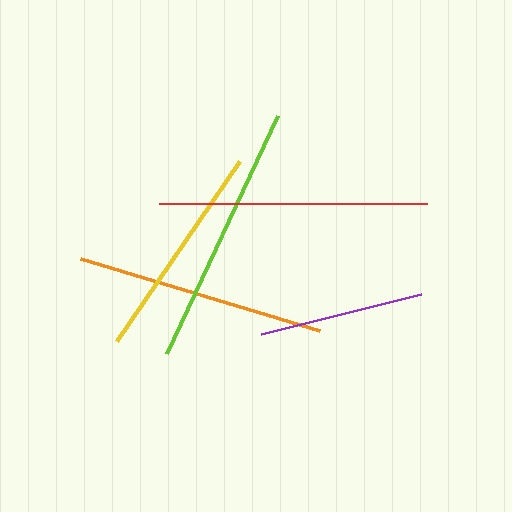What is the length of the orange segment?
The orange segment is approximately 249 pixels long.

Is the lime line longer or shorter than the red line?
The red line is longer than the lime line.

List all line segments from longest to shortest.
From longest to shortest: red, lime, orange, yellow, purple.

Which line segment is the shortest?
The purple line is the shortest at approximately 165 pixels.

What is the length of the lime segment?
The lime segment is approximately 263 pixels long.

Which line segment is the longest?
The red line is the longest at approximately 268 pixels.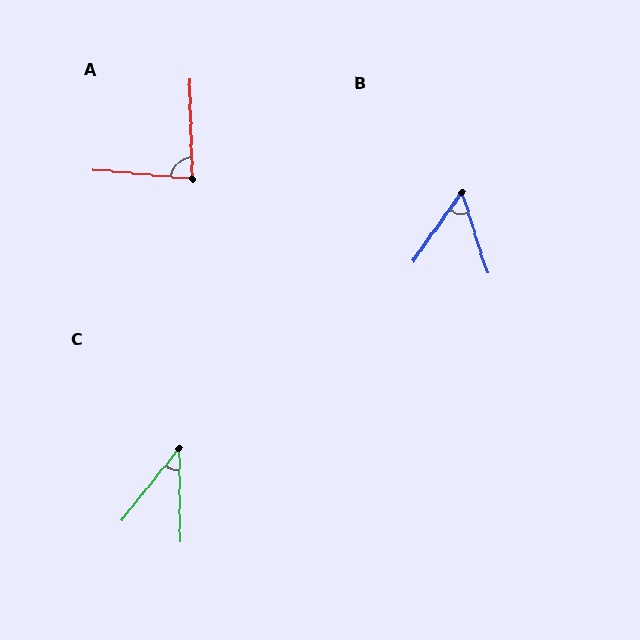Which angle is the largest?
A, at approximately 83 degrees.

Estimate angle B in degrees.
Approximately 53 degrees.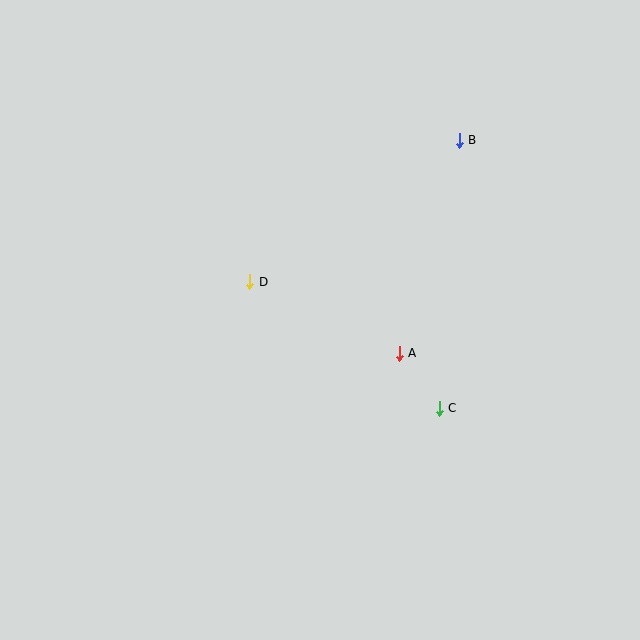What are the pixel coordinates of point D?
Point D is at (250, 282).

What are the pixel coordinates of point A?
Point A is at (399, 353).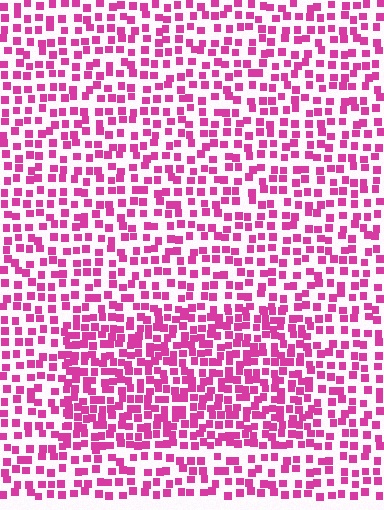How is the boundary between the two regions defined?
The boundary is defined by a change in element density (approximately 1.7x ratio). All elements are the same color, size, and shape.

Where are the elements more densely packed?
The elements are more densely packed inside the rectangle boundary.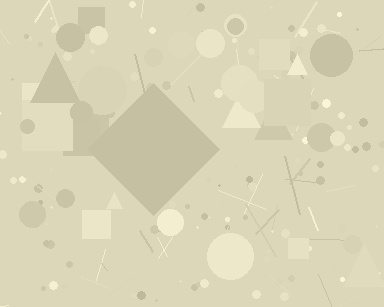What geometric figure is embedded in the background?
A diamond is embedded in the background.